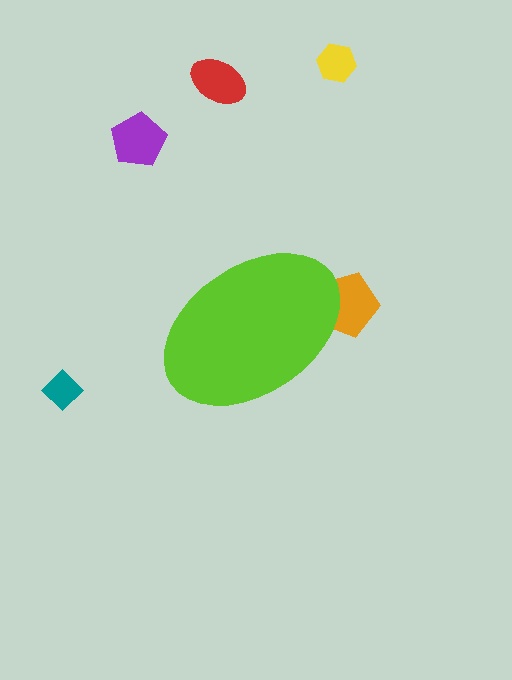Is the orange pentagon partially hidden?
Yes, the orange pentagon is partially hidden behind the lime ellipse.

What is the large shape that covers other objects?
A lime ellipse.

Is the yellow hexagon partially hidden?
No, the yellow hexagon is fully visible.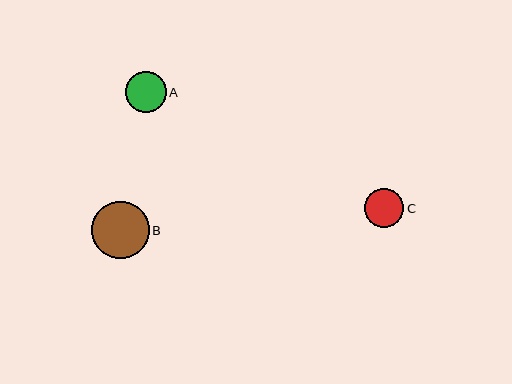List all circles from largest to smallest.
From largest to smallest: B, A, C.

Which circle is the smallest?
Circle C is the smallest with a size of approximately 39 pixels.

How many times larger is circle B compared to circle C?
Circle B is approximately 1.5 times the size of circle C.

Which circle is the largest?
Circle B is the largest with a size of approximately 58 pixels.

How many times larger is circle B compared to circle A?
Circle B is approximately 1.4 times the size of circle A.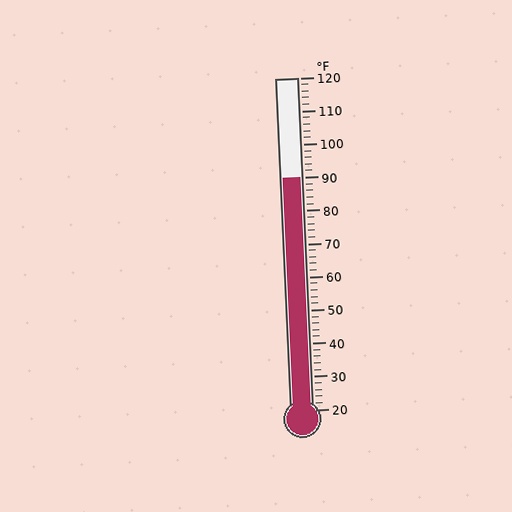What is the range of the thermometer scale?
The thermometer scale ranges from 20°F to 120°F.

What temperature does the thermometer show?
The thermometer shows approximately 90°F.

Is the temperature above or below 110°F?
The temperature is below 110°F.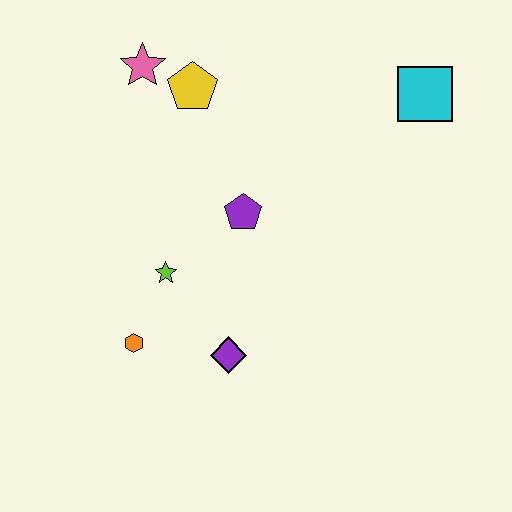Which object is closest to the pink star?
The yellow pentagon is closest to the pink star.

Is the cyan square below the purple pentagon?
No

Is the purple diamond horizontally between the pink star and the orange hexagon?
No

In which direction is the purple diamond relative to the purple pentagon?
The purple diamond is below the purple pentagon.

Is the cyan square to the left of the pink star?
No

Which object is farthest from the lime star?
The cyan square is farthest from the lime star.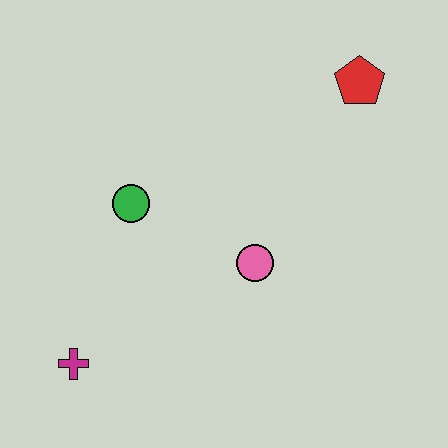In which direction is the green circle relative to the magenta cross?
The green circle is above the magenta cross.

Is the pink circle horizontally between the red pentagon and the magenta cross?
Yes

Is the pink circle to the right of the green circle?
Yes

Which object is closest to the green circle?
The pink circle is closest to the green circle.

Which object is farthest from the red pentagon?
The magenta cross is farthest from the red pentagon.